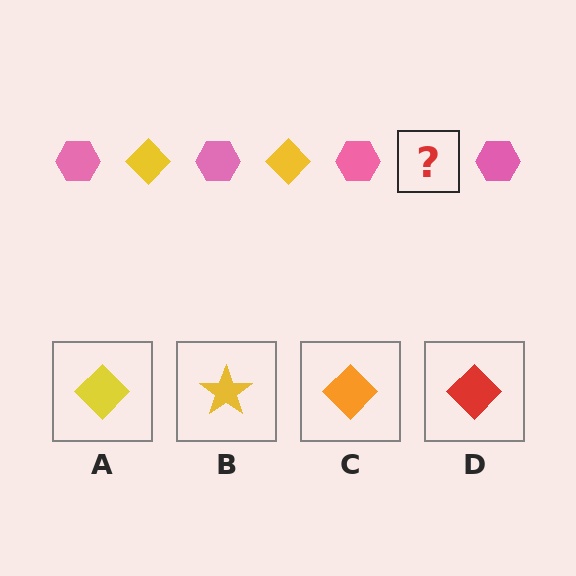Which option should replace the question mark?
Option A.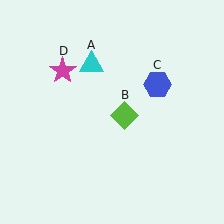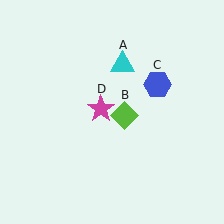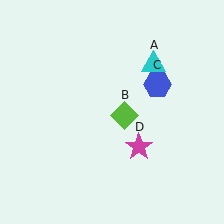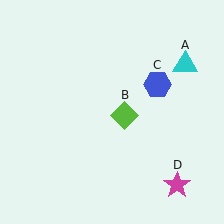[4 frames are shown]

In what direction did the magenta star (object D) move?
The magenta star (object D) moved down and to the right.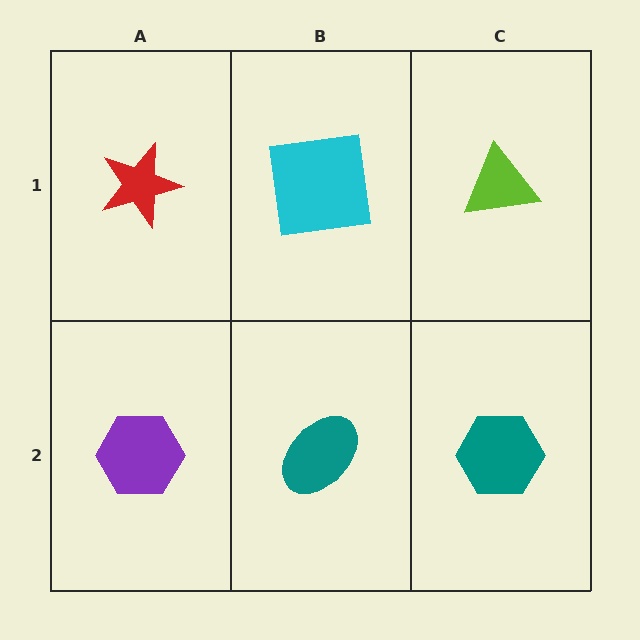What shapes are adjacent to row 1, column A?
A purple hexagon (row 2, column A), a cyan square (row 1, column B).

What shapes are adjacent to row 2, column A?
A red star (row 1, column A), a teal ellipse (row 2, column B).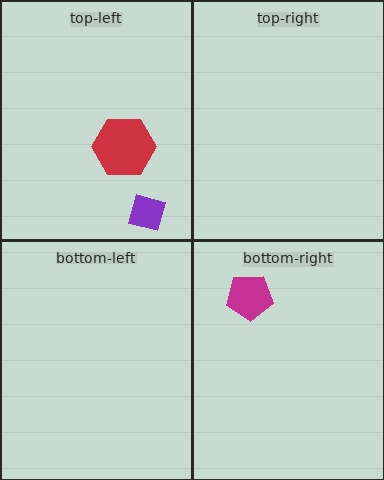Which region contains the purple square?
The top-left region.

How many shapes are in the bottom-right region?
1.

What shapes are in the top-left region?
The purple square, the red hexagon.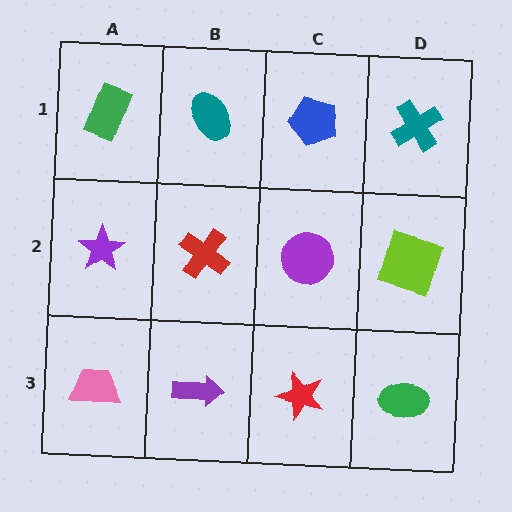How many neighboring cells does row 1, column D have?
2.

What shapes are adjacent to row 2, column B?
A teal ellipse (row 1, column B), a purple arrow (row 3, column B), a purple star (row 2, column A), a purple circle (row 2, column C).